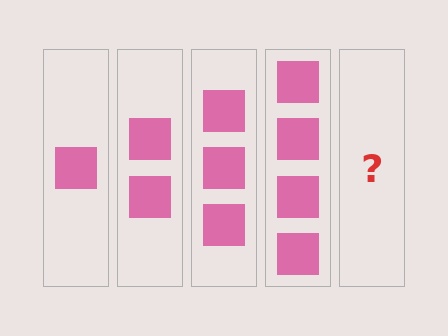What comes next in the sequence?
The next element should be 5 squares.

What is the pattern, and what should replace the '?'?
The pattern is that each step adds one more square. The '?' should be 5 squares.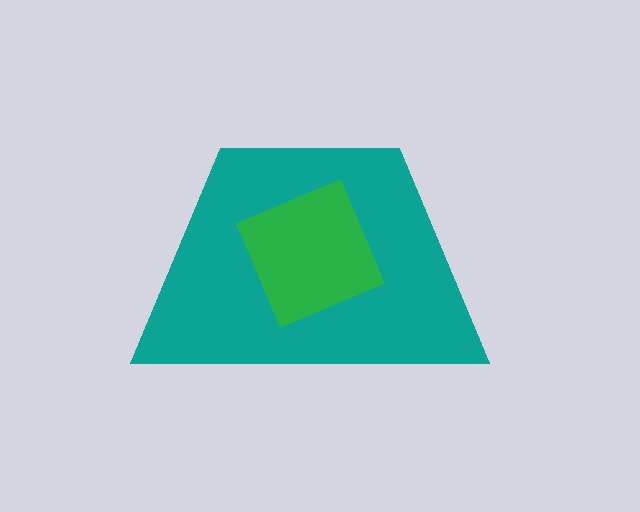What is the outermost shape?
The teal trapezoid.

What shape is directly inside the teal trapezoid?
The green diamond.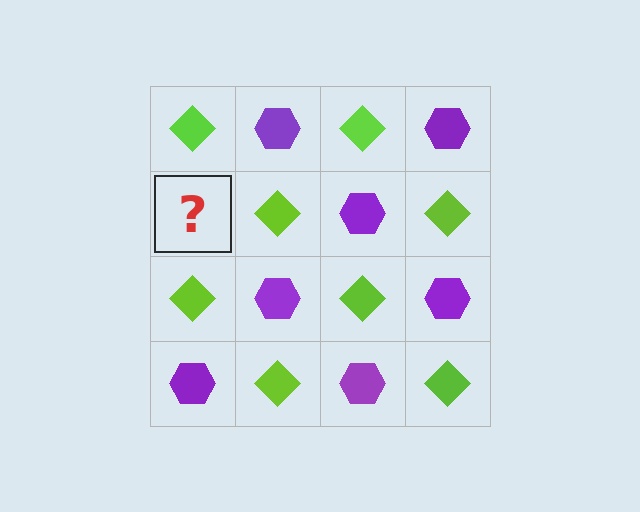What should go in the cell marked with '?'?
The missing cell should contain a purple hexagon.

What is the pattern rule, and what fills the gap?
The rule is that it alternates lime diamond and purple hexagon in a checkerboard pattern. The gap should be filled with a purple hexagon.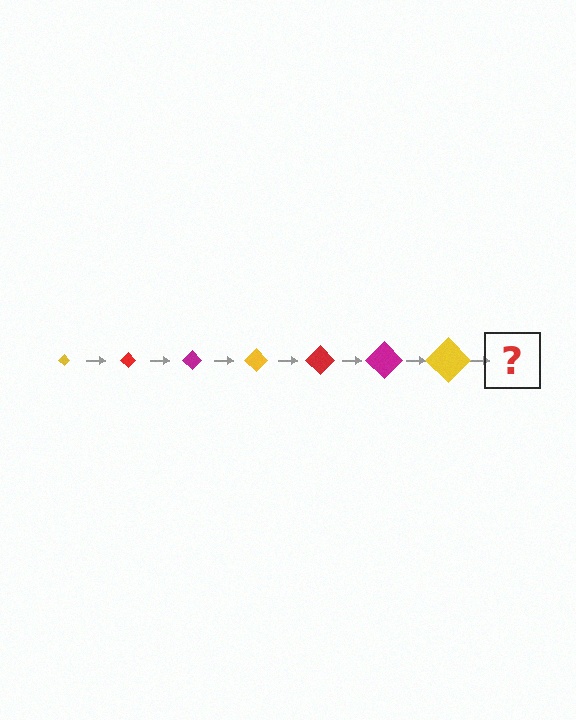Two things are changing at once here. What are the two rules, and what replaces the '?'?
The two rules are that the diamond grows larger each step and the color cycles through yellow, red, and magenta. The '?' should be a red diamond, larger than the previous one.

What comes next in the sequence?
The next element should be a red diamond, larger than the previous one.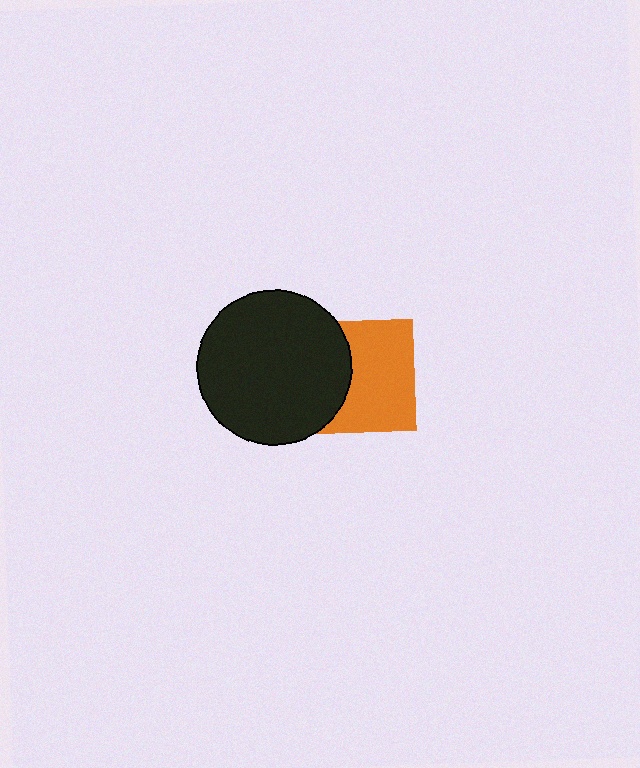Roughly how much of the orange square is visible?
About half of it is visible (roughly 63%).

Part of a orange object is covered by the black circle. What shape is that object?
It is a square.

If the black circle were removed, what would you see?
You would see the complete orange square.